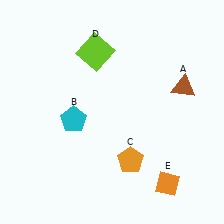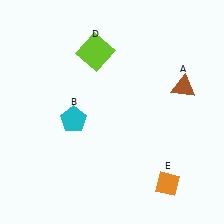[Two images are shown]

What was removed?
The orange pentagon (C) was removed in Image 2.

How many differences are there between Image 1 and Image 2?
There is 1 difference between the two images.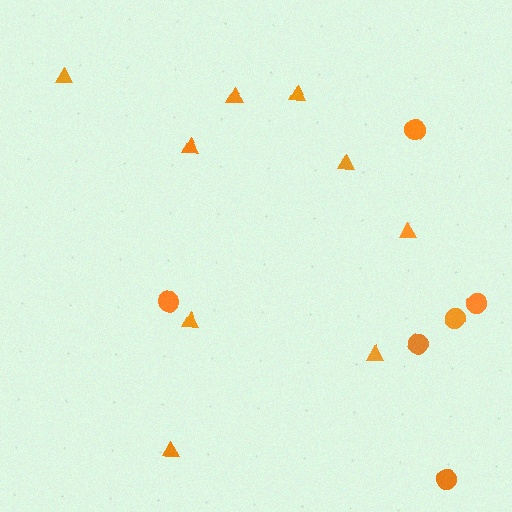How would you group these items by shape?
There are 2 groups: one group of triangles (9) and one group of circles (6).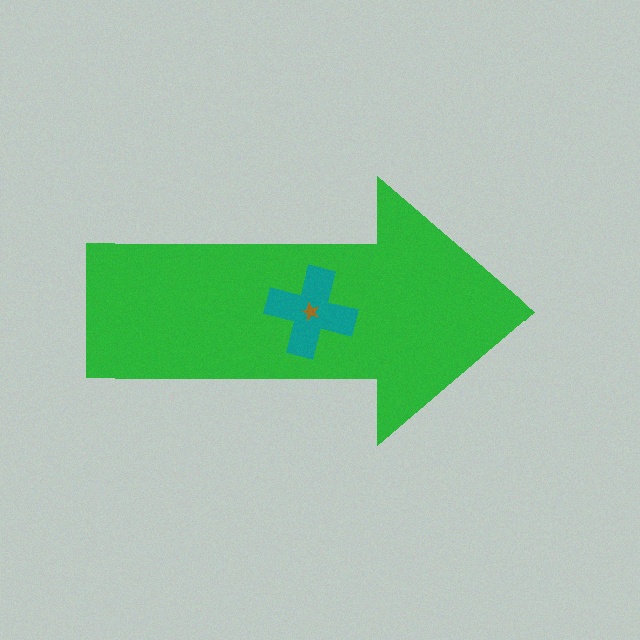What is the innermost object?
The brown star.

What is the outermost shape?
The green arrow.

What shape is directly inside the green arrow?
The teal cross.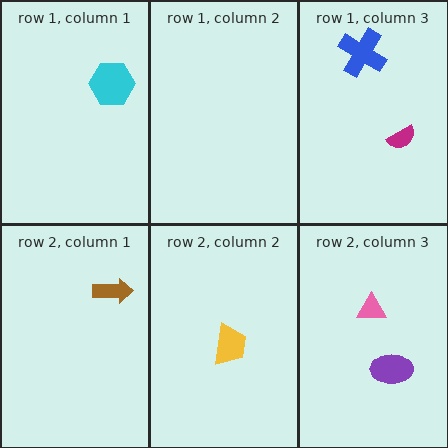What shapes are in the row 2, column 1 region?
The brown arrow.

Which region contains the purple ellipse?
The row 2, column 3 region.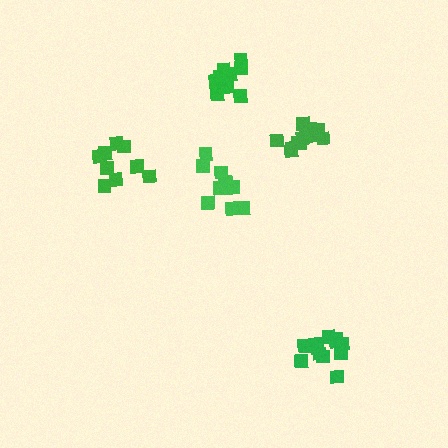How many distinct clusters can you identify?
There are 5 distinct clusters.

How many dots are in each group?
Group 1: 10 dots, Group 2: 13 dots, Group 3: 14 dots, Group 4: 9 dots, Group 5: 10 dots (56 total).